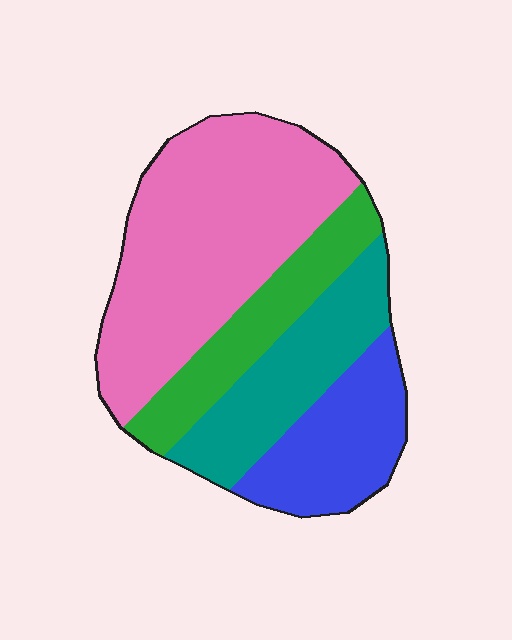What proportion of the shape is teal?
Teal takes up about one fifth (1/5) of the shape.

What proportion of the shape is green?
Green takes up between a sixth and a third of the shape.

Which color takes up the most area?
Pink, at roughly 45%.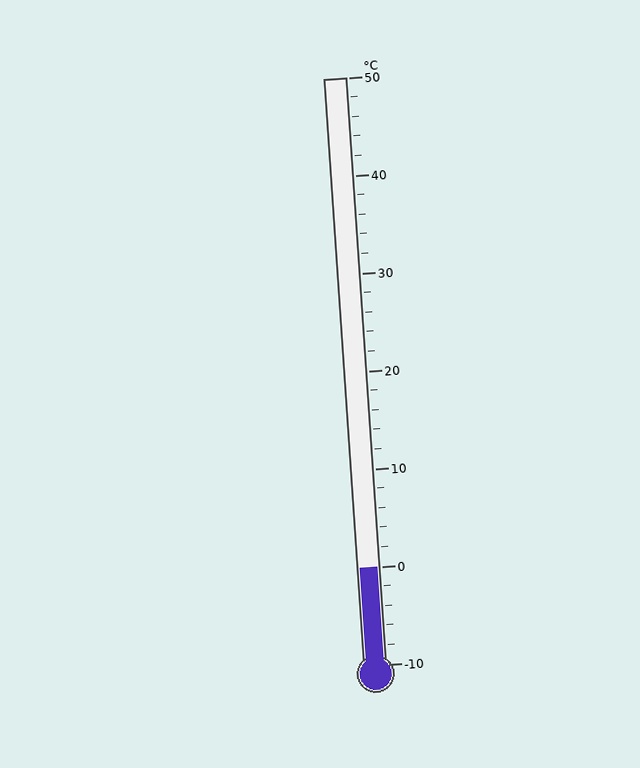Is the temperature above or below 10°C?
The temperature is below 10°C.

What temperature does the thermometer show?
The thermometer shows approximately 0°C.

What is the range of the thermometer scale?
The thermometer scale ranges from -10°C to 50°C.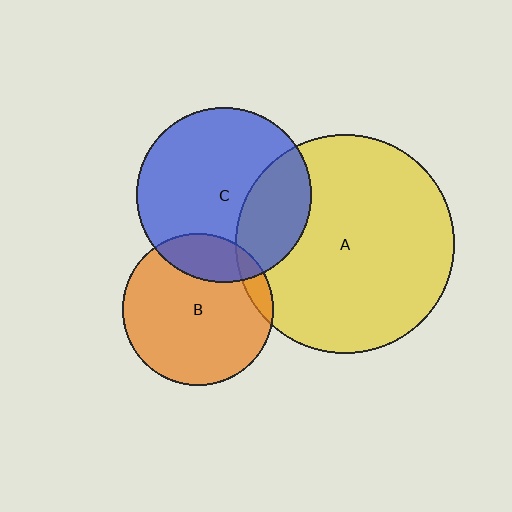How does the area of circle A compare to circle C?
Approximately 1.6 times.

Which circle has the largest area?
Circle A (yellow).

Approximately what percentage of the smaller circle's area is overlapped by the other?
Approximately 30%.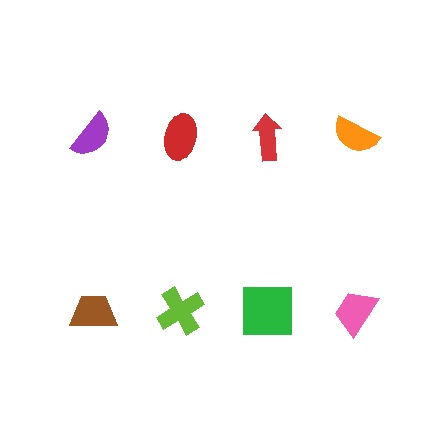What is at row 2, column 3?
A green square.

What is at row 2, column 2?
A lime cross.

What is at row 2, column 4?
A pink trapezoid.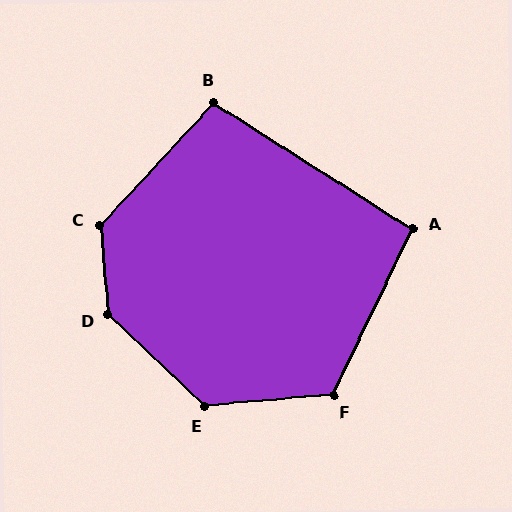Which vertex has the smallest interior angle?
A, at approximately 97 degrees.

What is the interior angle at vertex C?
Approximately 132 degrees (obtuse).